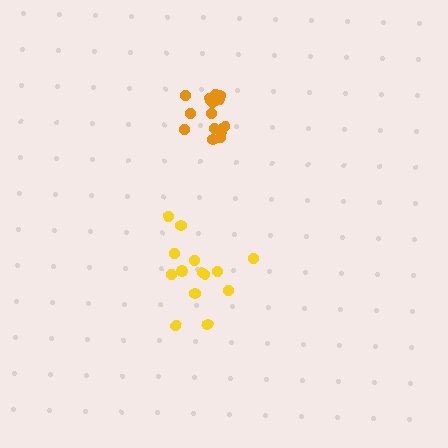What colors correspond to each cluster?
The clusters are colored: orange, yellow.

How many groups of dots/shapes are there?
There are 2 groups.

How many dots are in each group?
Group 1: 16 dots, Group 2: 14 dots (30 total).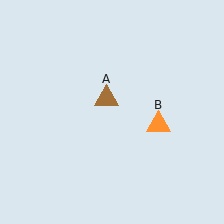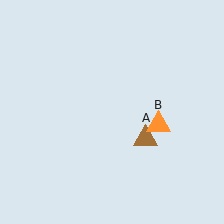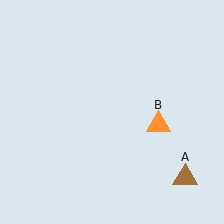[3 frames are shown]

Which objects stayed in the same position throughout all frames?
Orange triangle (object B) remained stationary.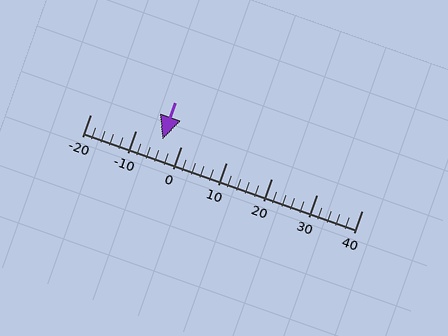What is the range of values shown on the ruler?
The ruler shows values from -20 to 40.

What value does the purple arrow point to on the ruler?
The purple arrow points to approximately -4.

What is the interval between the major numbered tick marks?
The major tick marks are spaced 10 units apart.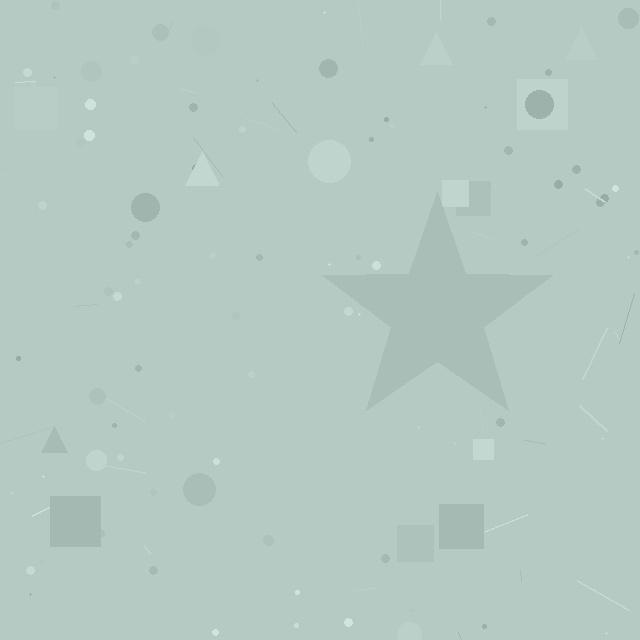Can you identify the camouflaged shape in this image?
The camouflaged shape is a star.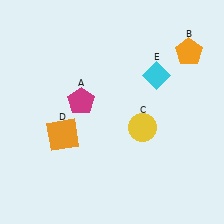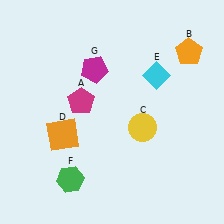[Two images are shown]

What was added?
A green hexagon (F), a magenta pentagon (G) were added in Image 2.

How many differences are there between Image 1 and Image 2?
There are 2 differences between the two images.